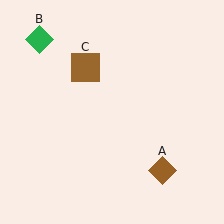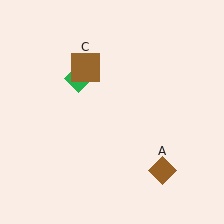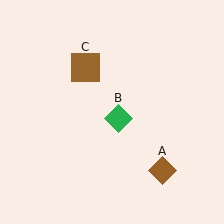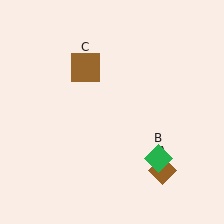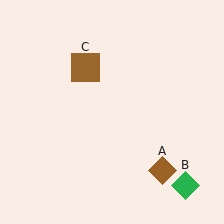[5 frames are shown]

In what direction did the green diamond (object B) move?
The green diamond (object B) moved down and to the right.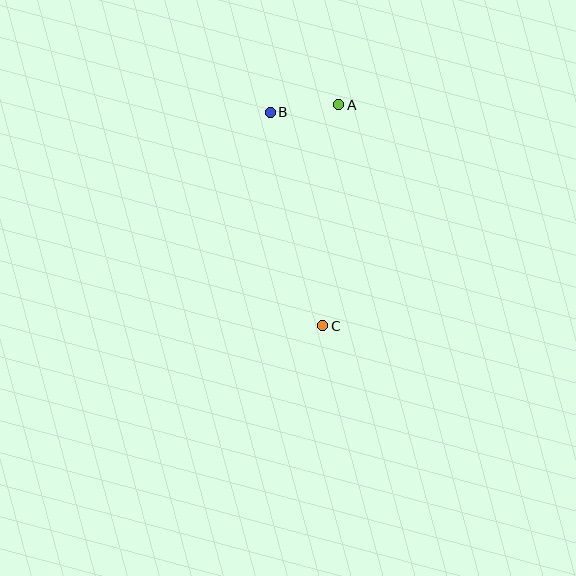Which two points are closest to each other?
Points A and B are closest to each other.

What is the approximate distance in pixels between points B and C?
The distance between B and C is approximately 220 pixels.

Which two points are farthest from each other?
Points A and C are farthest from each other.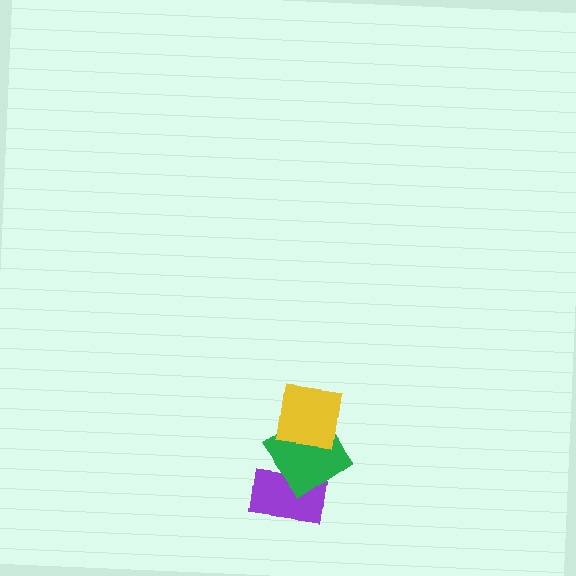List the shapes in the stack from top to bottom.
From top to bottom: the yellow square, the green diamond, the purple rectangle.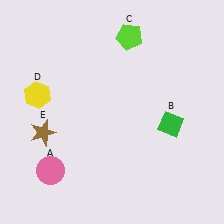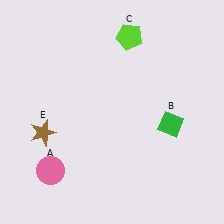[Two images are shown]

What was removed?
The yellow hexagon (D) was removed in Image 2.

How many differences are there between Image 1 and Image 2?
There is 1 difference between the two images.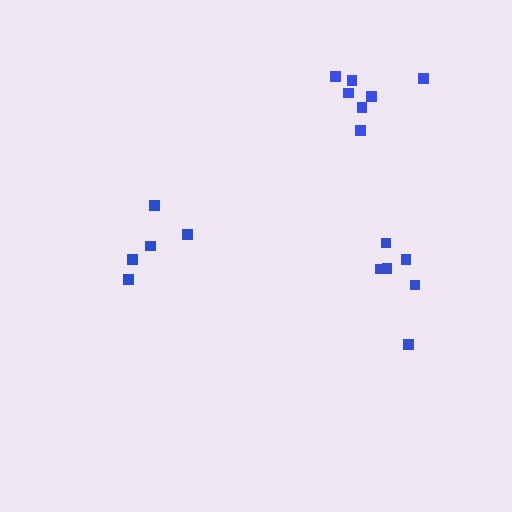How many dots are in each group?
Group 1: 5 dots, Group 2: 7 dots, Group 3: 6 dots (18 total).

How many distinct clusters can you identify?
There are 3 distinct clusters.